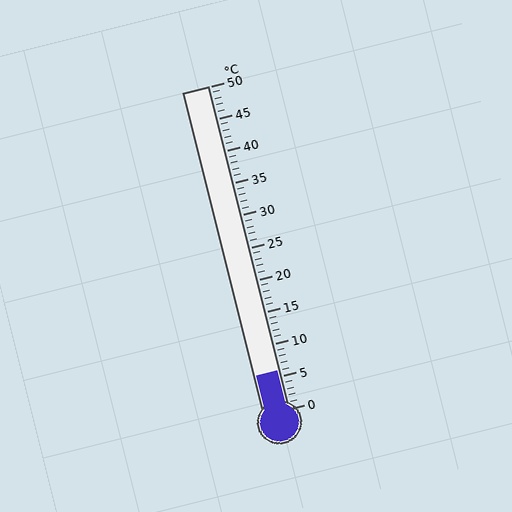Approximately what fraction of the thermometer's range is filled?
The thermometer is filled to approximately 10% of its range.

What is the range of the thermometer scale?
The thermometer scale ranges from 0°C to 50°C.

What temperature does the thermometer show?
The thermometer shows approximately 6°C.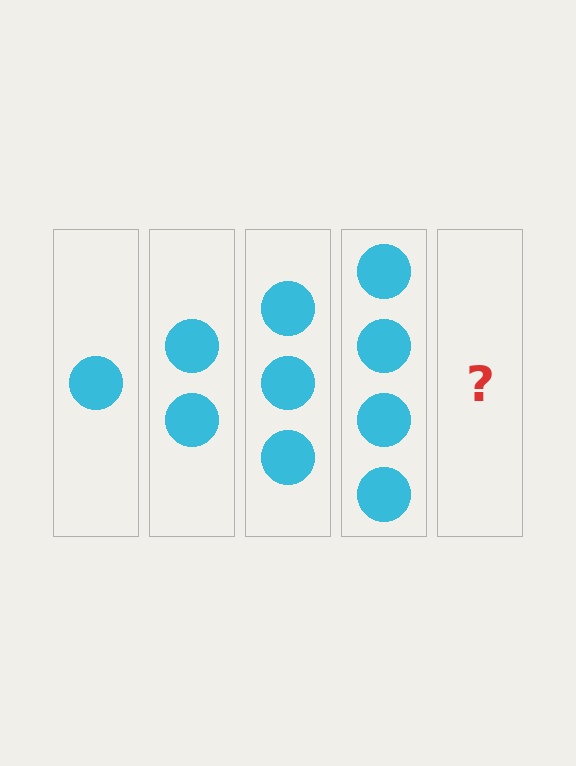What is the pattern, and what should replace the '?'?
The pattern is that each step adds one more circle. The '?' should be 5 circles.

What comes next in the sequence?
The next element should be 5 circles.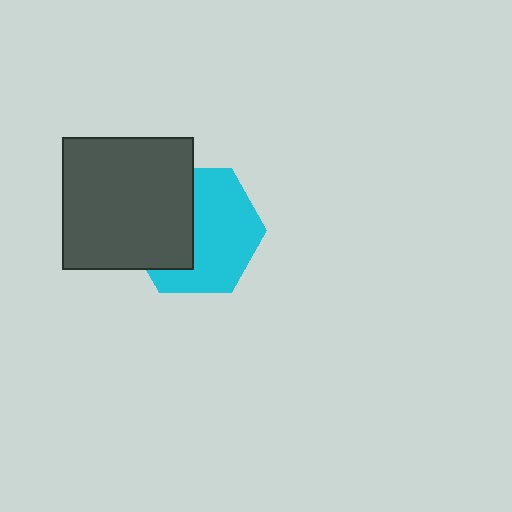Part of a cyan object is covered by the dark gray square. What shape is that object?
It is a hexagon.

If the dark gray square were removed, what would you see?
You would see the complete cyan hexagon.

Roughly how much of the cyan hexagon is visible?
About half of it is visible (roughly 59%).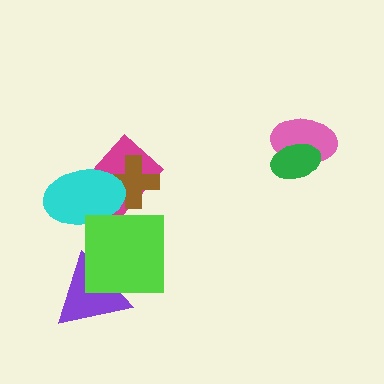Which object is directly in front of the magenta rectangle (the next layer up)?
The brown cross is directly in front of the magenta rectangle.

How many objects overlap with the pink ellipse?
1 object overlaps with the pink ellipse.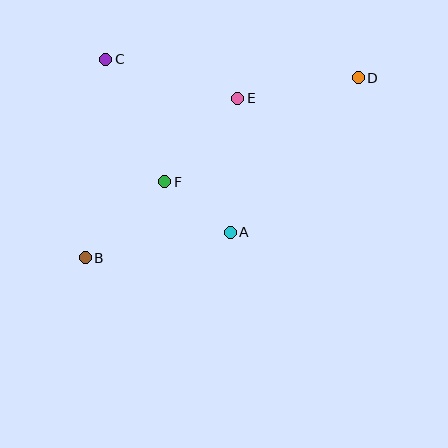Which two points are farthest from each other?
Points B and D are farthest from each other.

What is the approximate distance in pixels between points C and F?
The distance between C and F is approximately 136 pixels.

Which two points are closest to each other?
Points A and F are closest to each other.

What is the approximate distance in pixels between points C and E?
The distance between C and E is approximately 138 pixels.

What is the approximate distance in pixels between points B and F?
The distance between B and F is approximately 110 pixels.